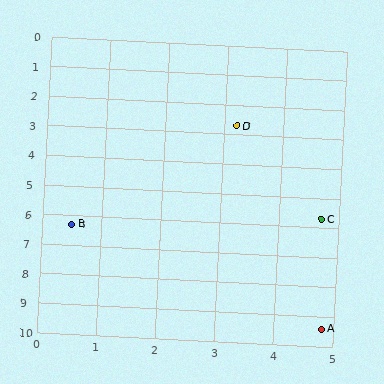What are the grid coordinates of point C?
Point C is at approximately (4.7, 5.7).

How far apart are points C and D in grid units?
Points C and D are about 3.4 grid units apart.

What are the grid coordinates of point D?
Point D is at approximately (3.2, 2.7).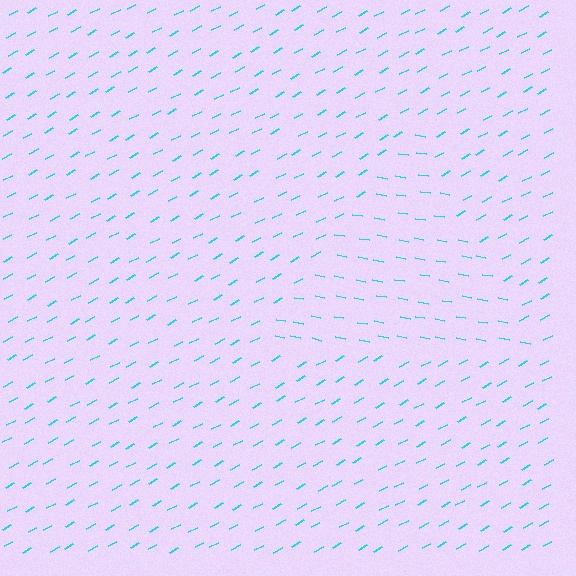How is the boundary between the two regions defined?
The boundary is defined purely by a change in line orientation (approximately 39 degrees difference). All lines are the same color and thickness.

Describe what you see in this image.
The image is filled with small cyan line segments. A triangle region in the image has lines oriented differently from the surrounding lines, creating a visible texture boundary.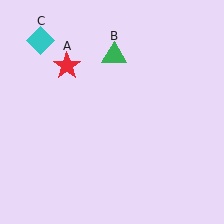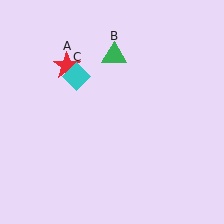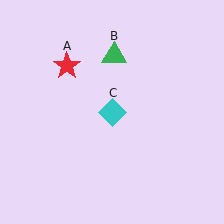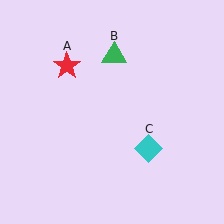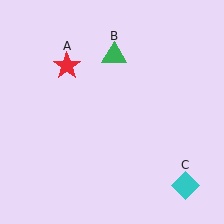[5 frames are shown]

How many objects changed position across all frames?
1 object changed position: cyan diamond (object C).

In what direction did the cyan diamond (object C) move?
The cyan diamond (object C) moved down and to the right.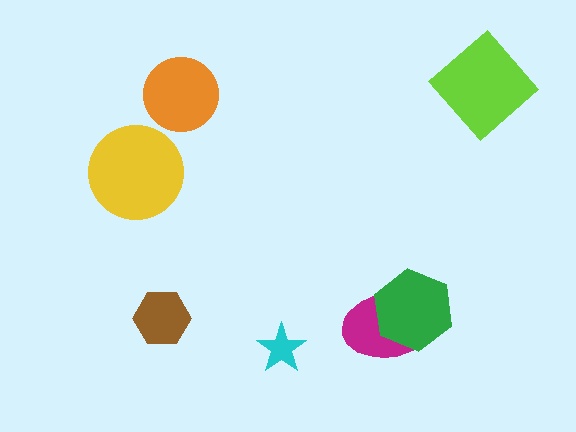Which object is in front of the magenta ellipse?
The green hexagon is in front of the magenta ellipse.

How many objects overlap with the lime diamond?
0 objects overlap with the lime diamond.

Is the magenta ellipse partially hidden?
Yes, it is partially covered by another shape.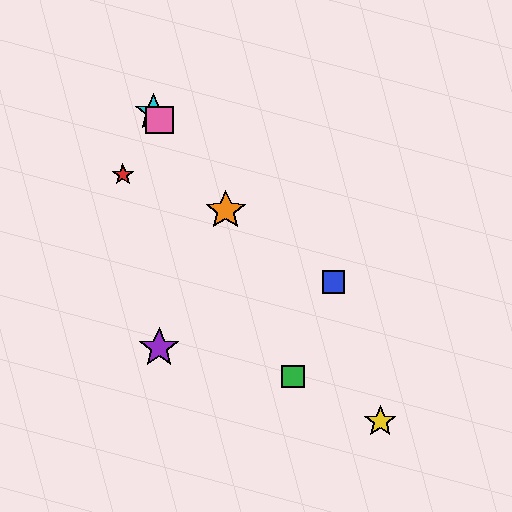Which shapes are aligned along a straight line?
The yellow star, the orange star, the cyan star, the pink square are aligned along a straight line.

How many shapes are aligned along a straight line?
4 shapes (the yellow star, the orange star, the cyan star, the pink square) are aligned along a straight line.